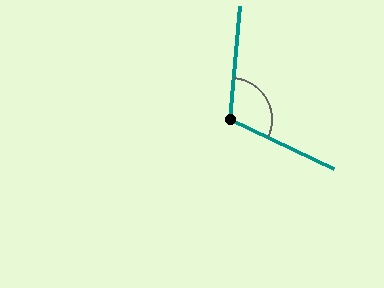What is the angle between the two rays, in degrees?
Approximately 110 degrees.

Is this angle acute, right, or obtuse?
It is obtuse.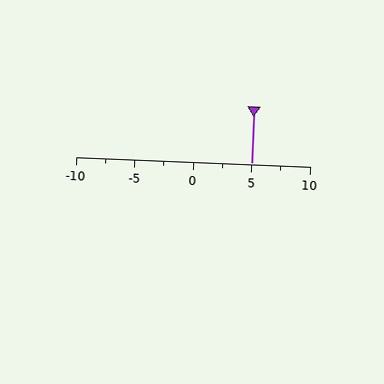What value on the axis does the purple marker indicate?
The marker indicates approximately 5.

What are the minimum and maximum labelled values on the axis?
The axis runs from -10 to 10.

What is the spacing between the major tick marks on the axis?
The major ticks are spaced 5 apart.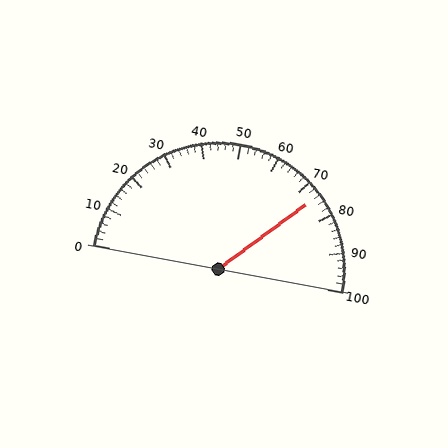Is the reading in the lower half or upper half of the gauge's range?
The reading is in the upper half of the range (0 to 100).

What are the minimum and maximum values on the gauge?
The gauge ranges from 0 to 100.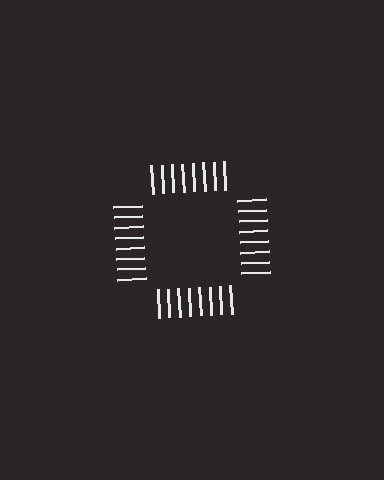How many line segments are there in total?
32 — 8 along each of the 4 edges.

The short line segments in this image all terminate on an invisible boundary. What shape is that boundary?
An illusory square — the line segments terminate on its edges but no continuous stroke is drawn.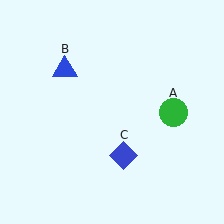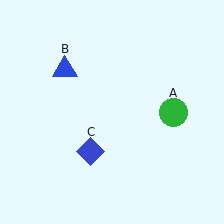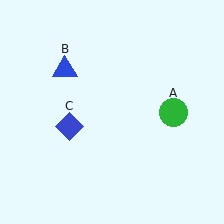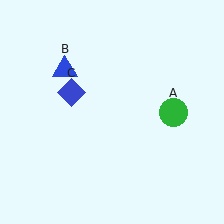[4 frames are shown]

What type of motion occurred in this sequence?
The blue diamond (object C) rotated clockwise around the center of the scene.